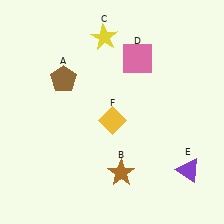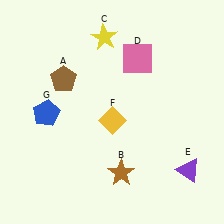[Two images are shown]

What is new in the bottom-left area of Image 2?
A blue pentagon (G) was added in the bottom-left area of Image 2.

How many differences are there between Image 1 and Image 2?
There is 1 difference between the two images.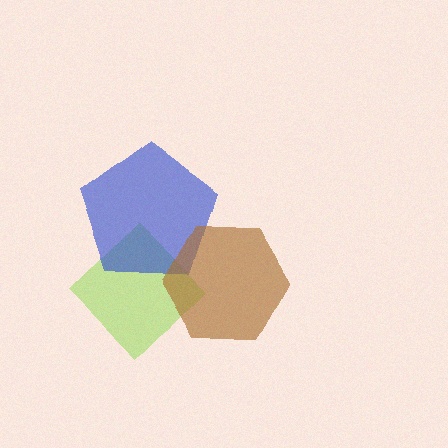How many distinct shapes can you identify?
There are 3 distinct shapes: a lime diamond, a blue pentagon, a brown hexagon.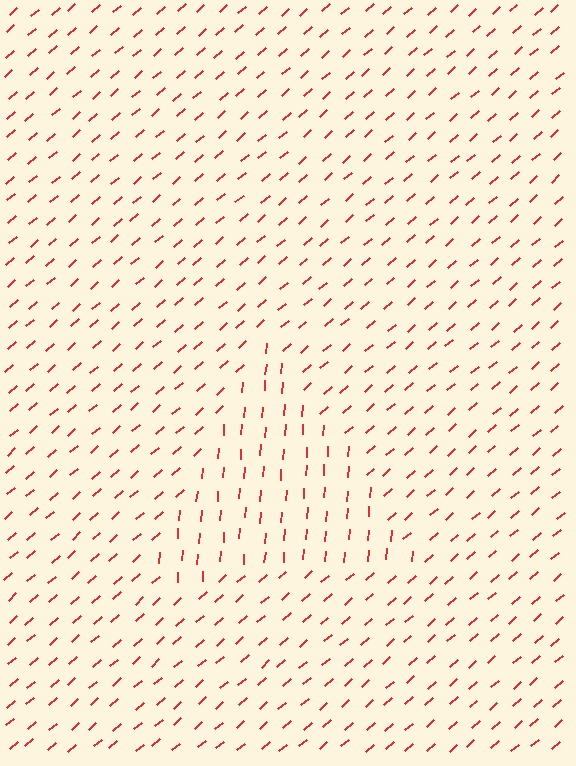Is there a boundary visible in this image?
Yes, there is a texture boundary formed by a change in line orientation.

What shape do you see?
I see a triangle.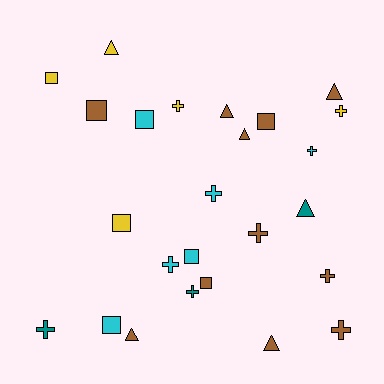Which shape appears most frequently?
Cross, with 10 objects.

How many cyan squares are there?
There are 3 cyan squares.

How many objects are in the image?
There are 25 objects.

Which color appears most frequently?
Brown, with 11 objects.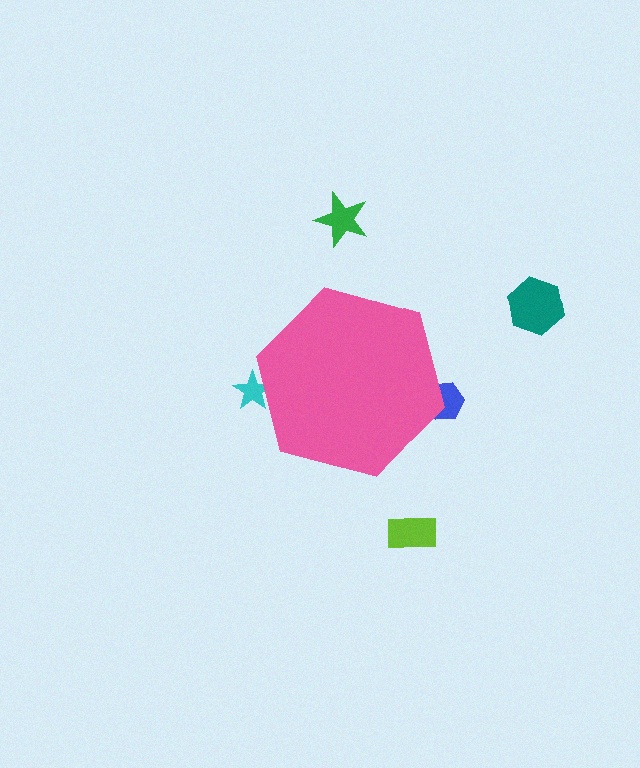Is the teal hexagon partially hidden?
No, the teal hexagon is fully visible.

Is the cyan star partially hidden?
Yes, the cyan star is partially hidden behind the pink hexagon.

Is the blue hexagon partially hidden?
Yes, the blue hexagon is partially hidden behind the pink hexagon.